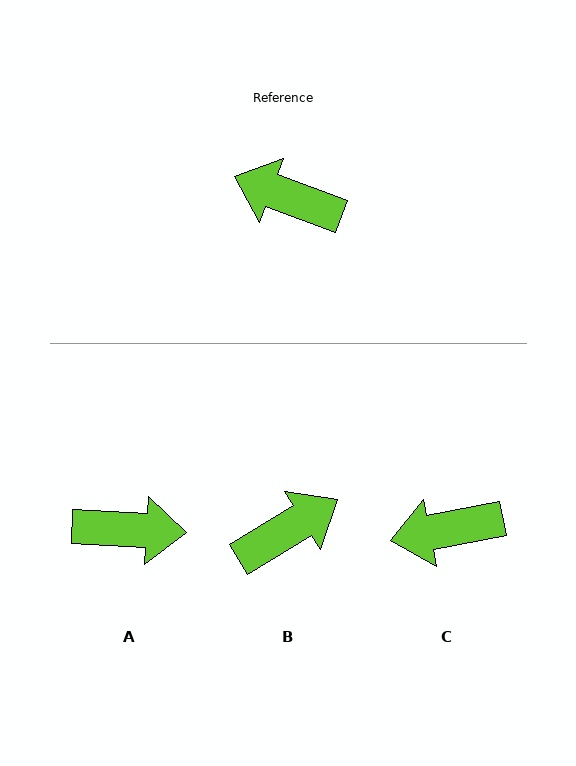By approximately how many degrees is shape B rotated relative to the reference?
Approximately 128 degrees clockwise.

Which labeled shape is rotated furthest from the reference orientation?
A, about 163 degrees away.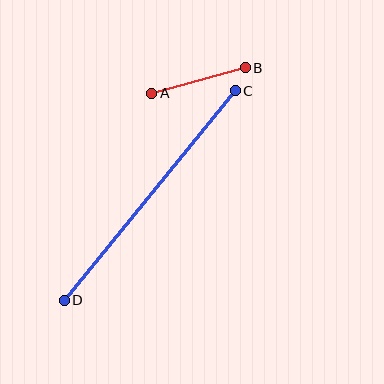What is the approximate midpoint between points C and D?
The midpoint is at approximately (150, 196) pixels.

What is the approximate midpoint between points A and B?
The midpoint is at approximately (198, 80) pixels.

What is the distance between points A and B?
The distance is approximately 97 pixels.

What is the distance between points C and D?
The distance is approximately 271 pixels.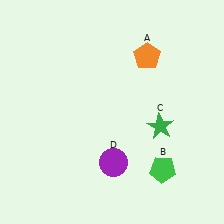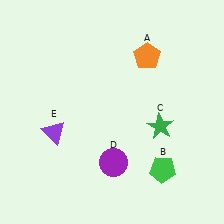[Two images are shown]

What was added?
A purple triangle (E) was added in Image 2.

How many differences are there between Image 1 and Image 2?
There is 1 difference between the two images.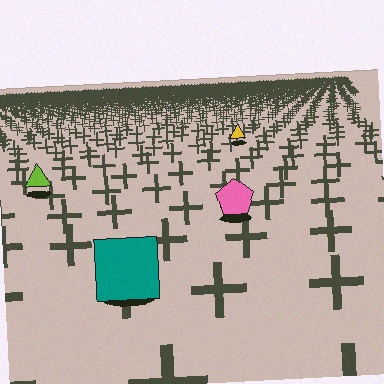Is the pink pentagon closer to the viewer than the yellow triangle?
Yes. The pink pentagon is closer — you can tell from the texture gradient: the ground texture is coarser near it.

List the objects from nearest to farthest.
From nearest to farthest: the teal square, the pink pentagon, the lime triangle, the yellow triangle.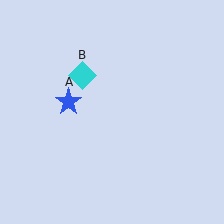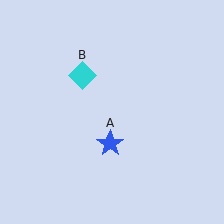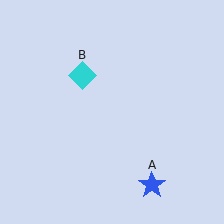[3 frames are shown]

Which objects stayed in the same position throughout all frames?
Cyan diamond (object B) remained stationary.